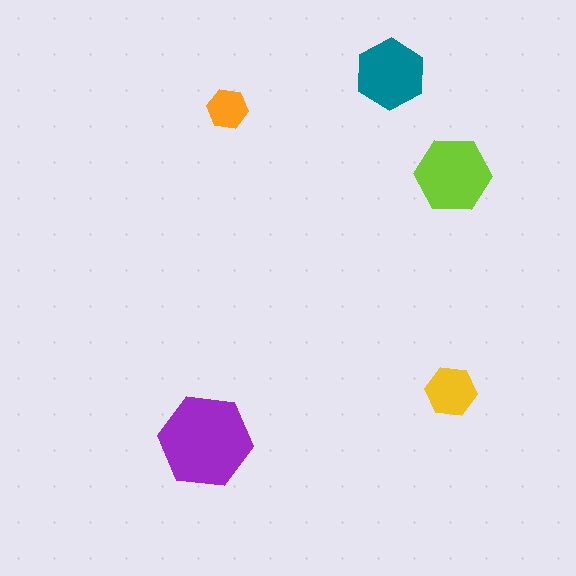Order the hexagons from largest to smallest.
the purple one, the lime one, the teal one, the yellow one, the orange one.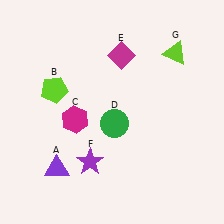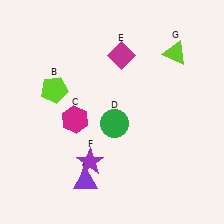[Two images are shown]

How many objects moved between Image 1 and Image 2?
1 object moved between the two images.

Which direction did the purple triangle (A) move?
The purple triangle (A) moved right.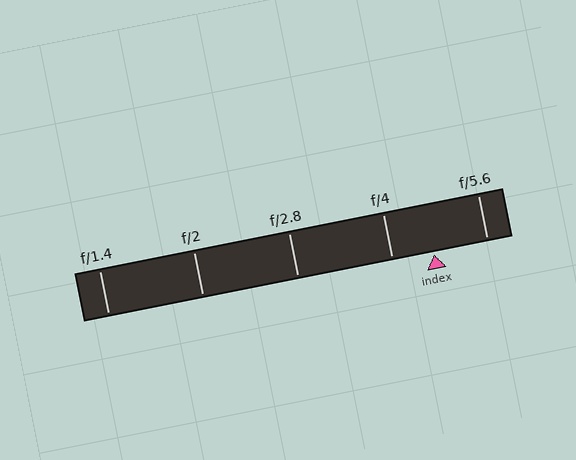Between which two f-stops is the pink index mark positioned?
The index mark is between f/4 and f/5.6.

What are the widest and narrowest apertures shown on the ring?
The widest aperture shown is f/1.4 and the narrowest is f/5.6.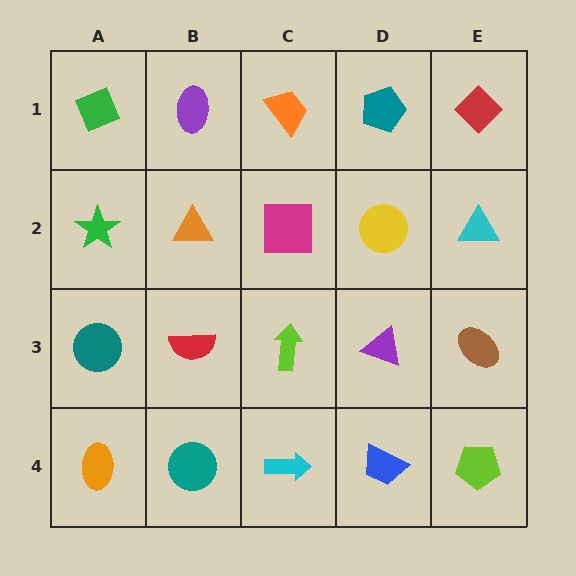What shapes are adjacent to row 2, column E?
A red diamond (row 1, column E), a brown ellipse (row 3, column E), a yellow circle (row 2, column D).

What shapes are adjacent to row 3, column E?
A cyan triangle (row 2, column E), a lime pentagon (row 4, column E), a purple triangle (row 3, column D).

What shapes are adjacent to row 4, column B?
A red semicircle (row 3, column B), an orange ellipse (row 4, column A), a cyan arrow (row 4, column C).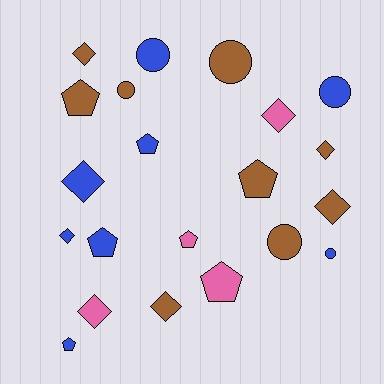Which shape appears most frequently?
Diamond, with 8 objects.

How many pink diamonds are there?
There are 2 pink diamonds.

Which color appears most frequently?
Brown, with 9 objects.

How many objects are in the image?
There are 21 objects.